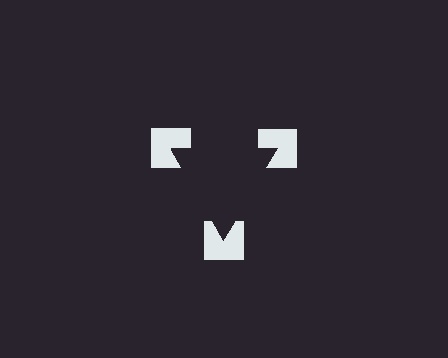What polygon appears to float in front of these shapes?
An illusory triangle — its edges are inferred from the aligned wedge cuts in the notched squares, not physically drawn.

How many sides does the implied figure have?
3 sides.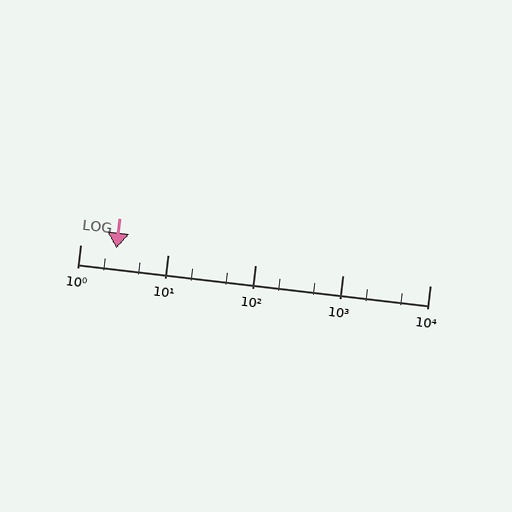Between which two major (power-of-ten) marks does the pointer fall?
The pointer is between 1 and 10.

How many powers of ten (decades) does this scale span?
The scale spans 4 decades, from 1 to 10000.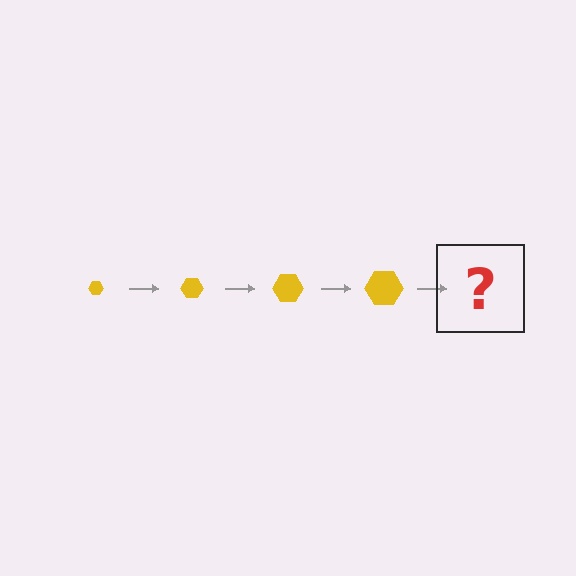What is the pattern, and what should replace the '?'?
The pattern is that the hexagon gets progressively larger each step. The '?' should be a yellow hexagon, larger than the previous one.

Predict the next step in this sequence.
The next step is a yellow hexagon, larger than the previous one.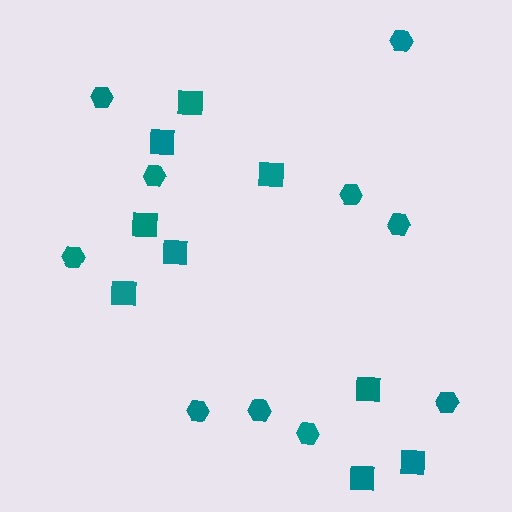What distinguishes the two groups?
There are 2 groups: one group of squares (9) and one group of hexagons (10).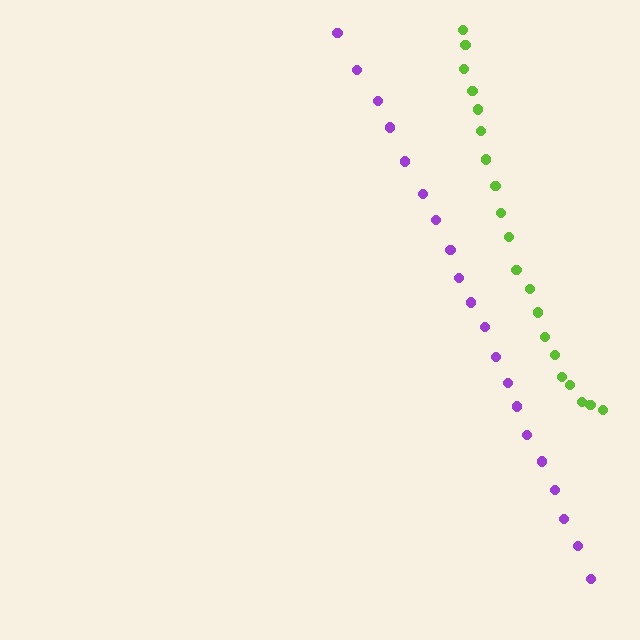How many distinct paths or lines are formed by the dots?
There are 2 distinct paths.